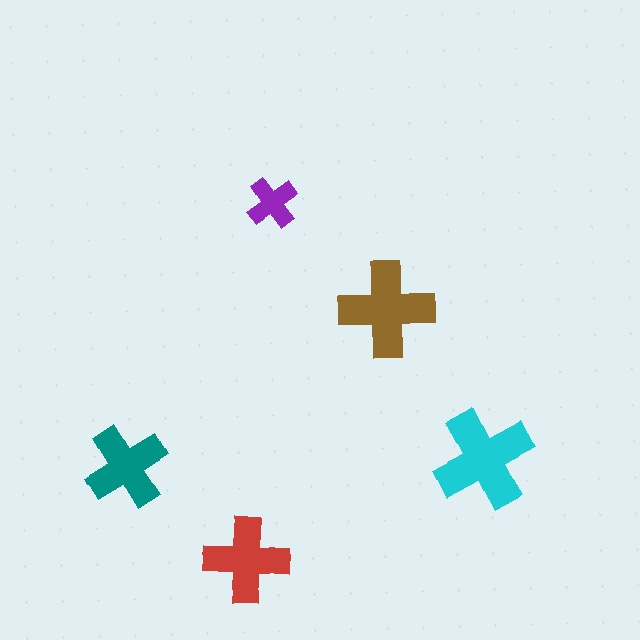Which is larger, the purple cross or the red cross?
The red one.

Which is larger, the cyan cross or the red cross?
The cyan one.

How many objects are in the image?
There are 5 objects in the image.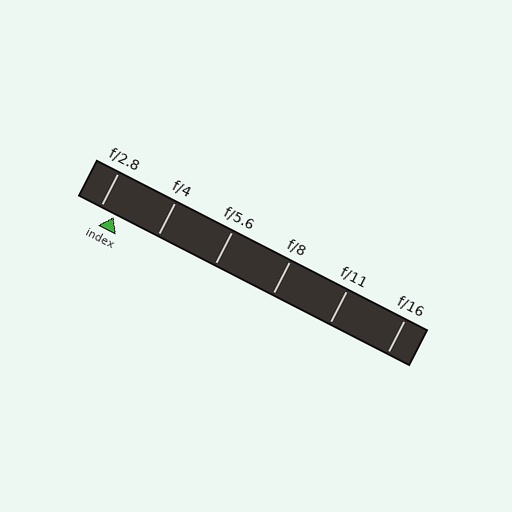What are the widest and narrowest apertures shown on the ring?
The widest aperture shown is f/2.8 and the narrowest is f/16.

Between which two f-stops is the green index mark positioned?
The index mark is between f/2.8 and f/4.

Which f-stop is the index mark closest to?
The index mark is closest to f/2.8.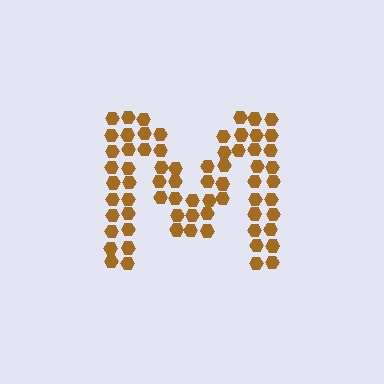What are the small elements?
The small elements are hexagons.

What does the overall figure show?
The overall figure shows the letter M.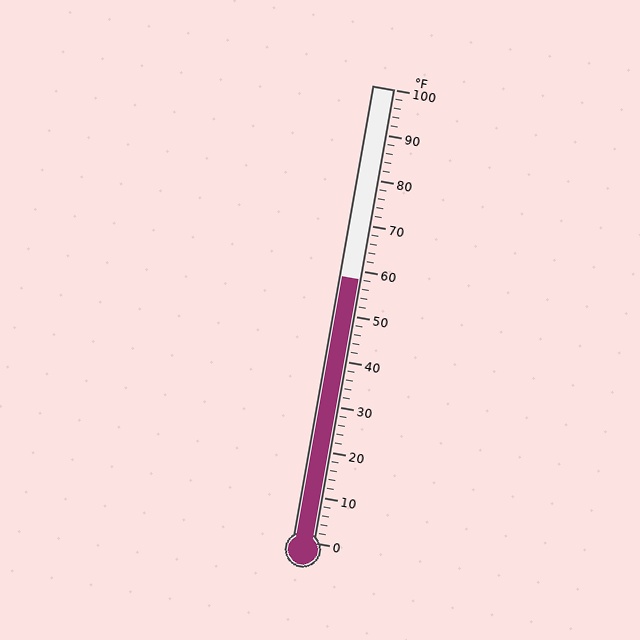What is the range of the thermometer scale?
The thermometer scale ranges from 0°F to 100°F.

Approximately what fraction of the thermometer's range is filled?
The thermometer is filled to approximately 60% of its range.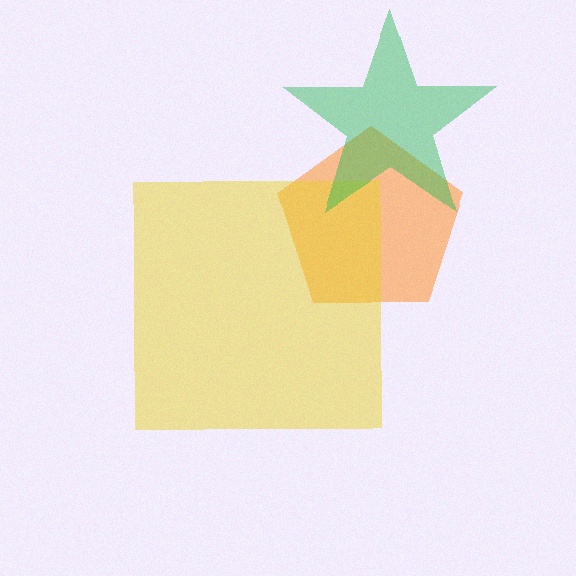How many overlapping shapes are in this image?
There are 3 overlapping shapes in the image.